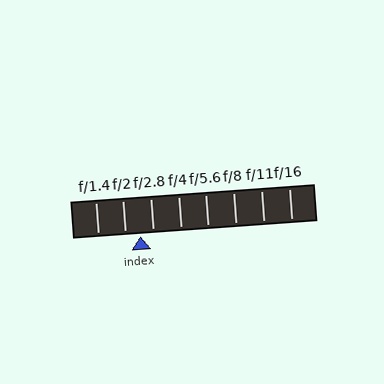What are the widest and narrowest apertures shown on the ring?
The widest aperture shown is f/1.4 and the narrowest is f/16.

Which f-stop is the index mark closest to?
The index mark is closest to f/2.8.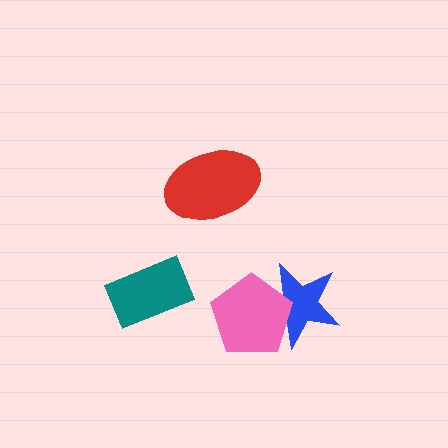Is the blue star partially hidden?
Yes, it is partially covered by another shape.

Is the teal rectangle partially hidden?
No, no other shape covers it.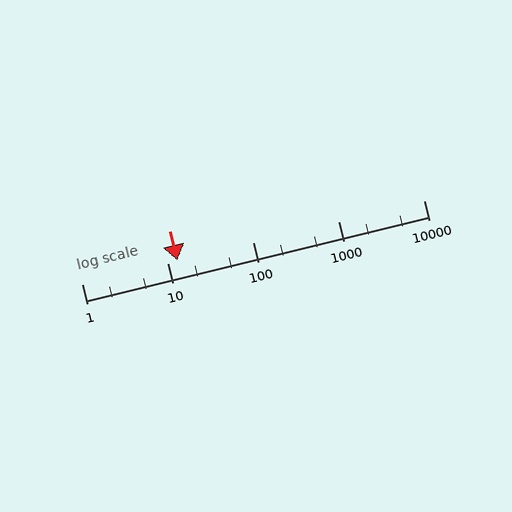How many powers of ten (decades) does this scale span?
The scale spans 4 decades, from 1 to 10000.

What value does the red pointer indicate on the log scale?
The pointer indicates approximately 13.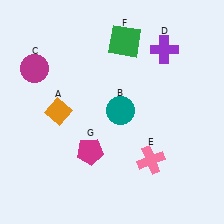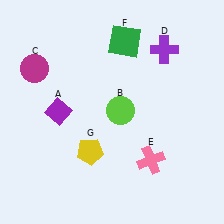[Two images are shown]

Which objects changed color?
A changed from orange to purple. B changed from teal to lime. G changed from magenta to yellow.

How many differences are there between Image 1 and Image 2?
There are 3 differences between the two images.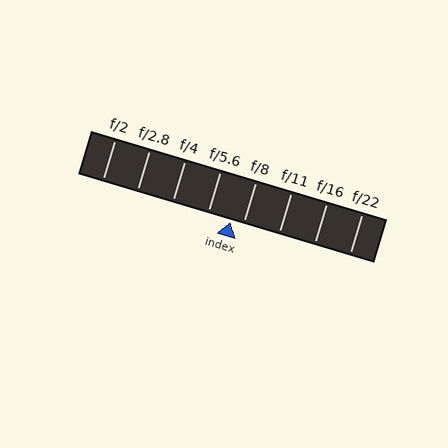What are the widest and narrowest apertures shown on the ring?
The widest aperture shown is f/2 and the narrowest is f/22.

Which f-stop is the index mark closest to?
The index mark is closest to f/8.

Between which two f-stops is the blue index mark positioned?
The index mark is between f/5.6 and f/8.